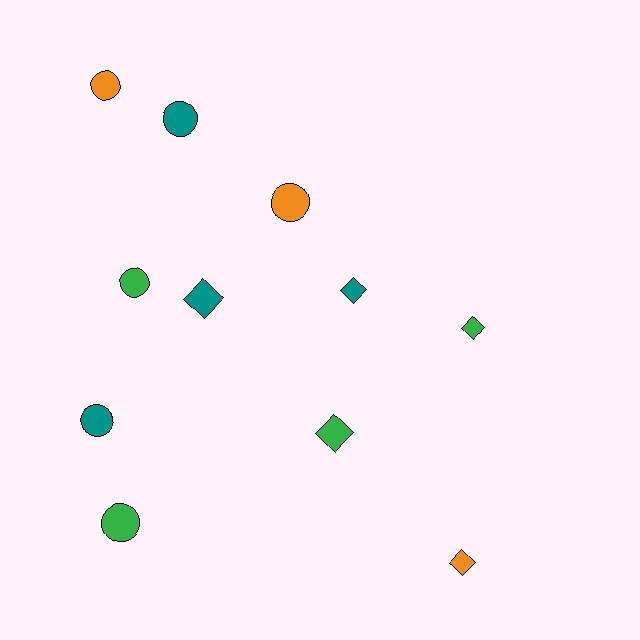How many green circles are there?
There are 2 green circles.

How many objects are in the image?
There are 11 objects.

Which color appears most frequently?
Green, with 4 objects.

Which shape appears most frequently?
Circle, with 6 objects.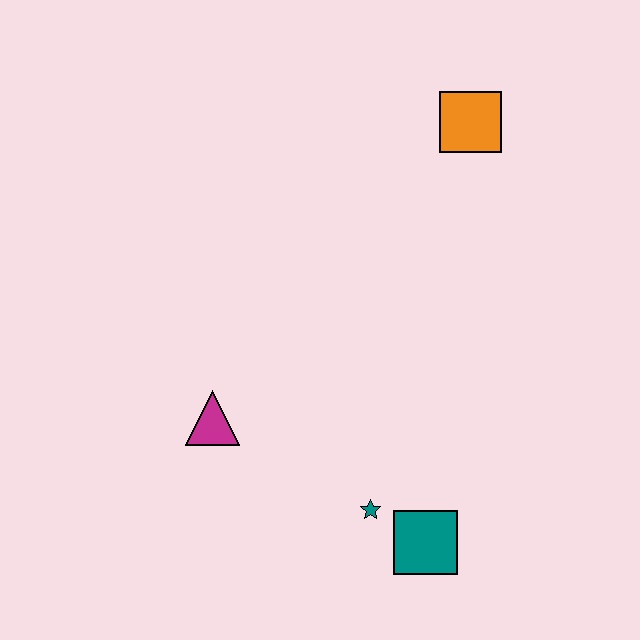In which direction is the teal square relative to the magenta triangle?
The teal square is to the right of the magenta triangle.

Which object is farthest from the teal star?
The orange square is farthest from the teal star.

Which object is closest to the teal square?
The teal star is closest to the teal square.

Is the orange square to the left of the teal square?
No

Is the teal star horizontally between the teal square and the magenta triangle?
Yes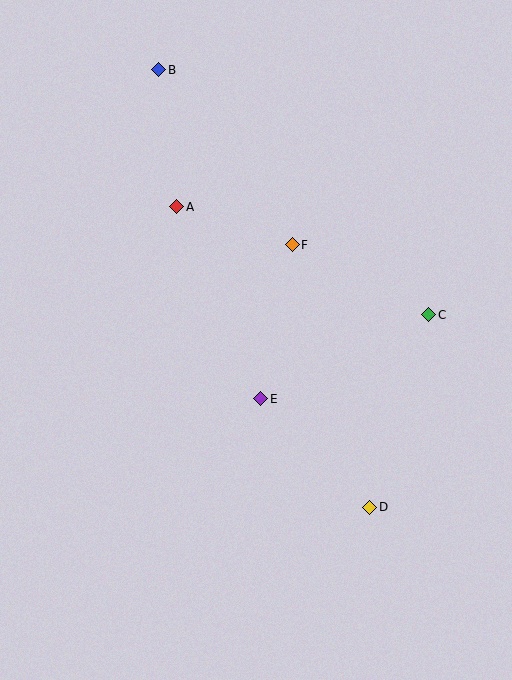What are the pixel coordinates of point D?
Point D is at (370, 507).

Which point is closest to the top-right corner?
Point C is closest to the top-right corner.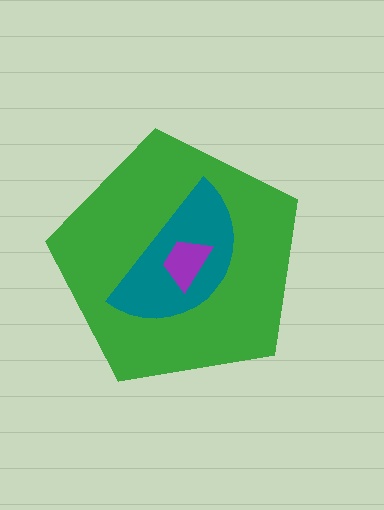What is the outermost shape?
The green pentagon.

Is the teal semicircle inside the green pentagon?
Yes.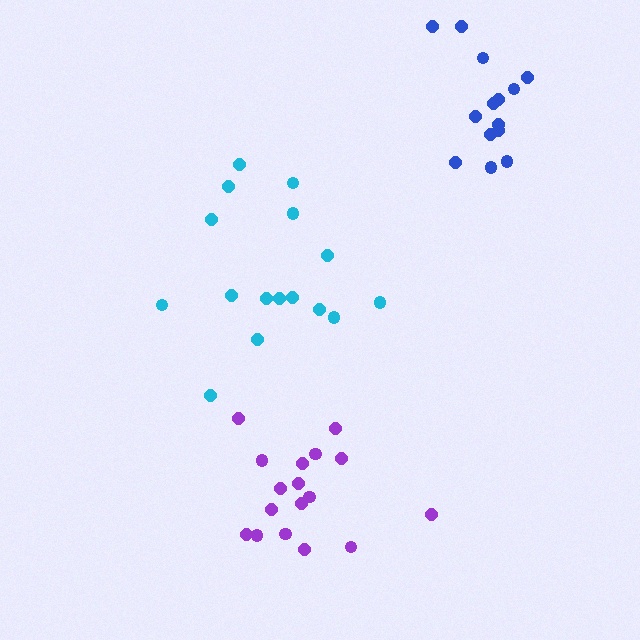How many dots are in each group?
Group 1: 16 dots, Group 2: 14 dots, Group 3: 17 dots (47 total).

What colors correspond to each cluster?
The clusters are colored: cyan, blue, purple.